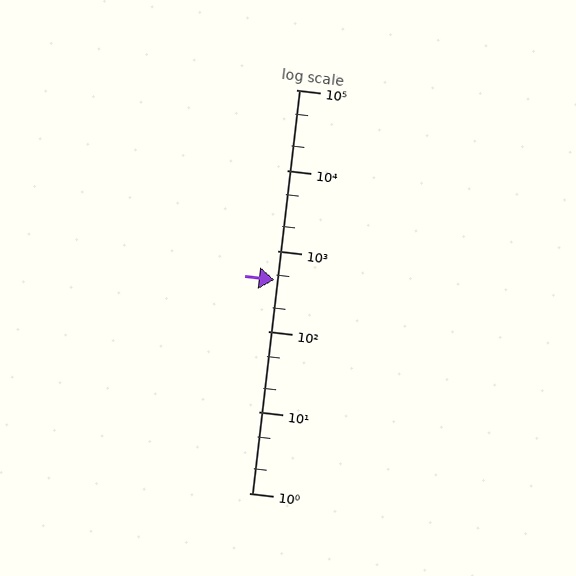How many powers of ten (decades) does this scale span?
The scale spans 5 decades, from 1 to 100000.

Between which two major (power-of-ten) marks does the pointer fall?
The pointer is between 100 and 1000.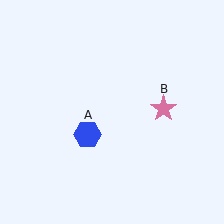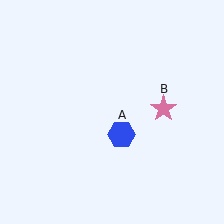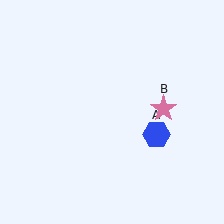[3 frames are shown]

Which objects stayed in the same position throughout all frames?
Pink star (object B) remained stationary.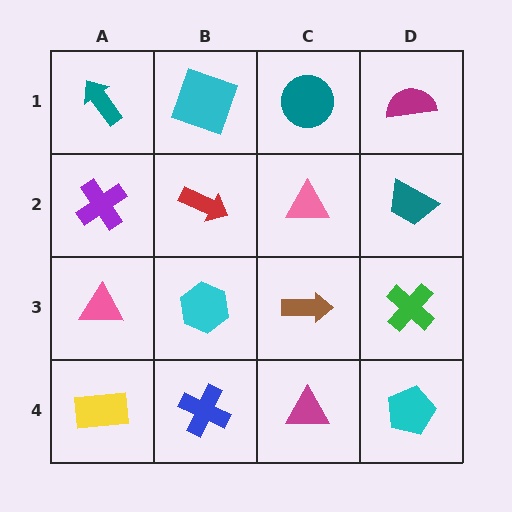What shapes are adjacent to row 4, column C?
A brown arrow (row 3, column C), a blue cross (row 4, column B), a cyan pentagon (row 4, column D).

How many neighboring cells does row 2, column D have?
3.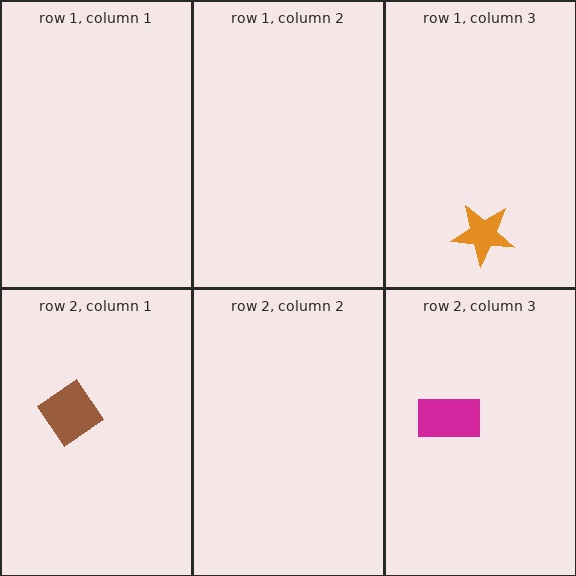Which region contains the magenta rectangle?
The row 2, column 3 region.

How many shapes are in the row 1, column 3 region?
1.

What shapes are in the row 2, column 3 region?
The magenta rectangle.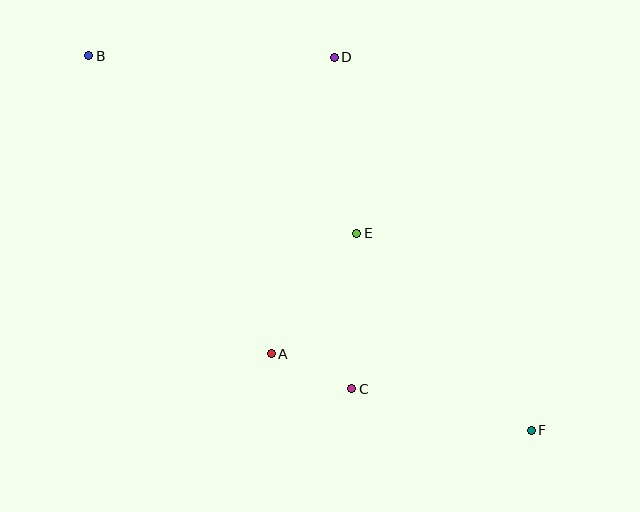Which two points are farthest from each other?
Points B and F are farthest from each other.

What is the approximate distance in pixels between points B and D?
The distance between B and D is approximately 245 pixels.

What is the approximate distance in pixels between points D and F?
The distance between D and F is approximately 422 pixels.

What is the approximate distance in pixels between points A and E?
The distance between A and E is approximately 148 pixels.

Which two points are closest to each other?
Points A and C are closest to each other.